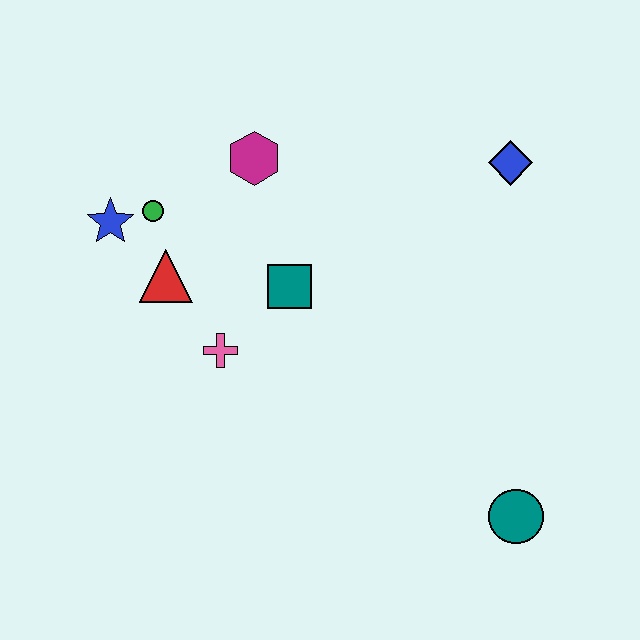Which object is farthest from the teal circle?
The blue star is farthest from the teal circle.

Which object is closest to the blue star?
The green circle is closest to the blue star.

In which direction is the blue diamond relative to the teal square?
The blue diamond is to the right of the teal square.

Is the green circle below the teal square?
No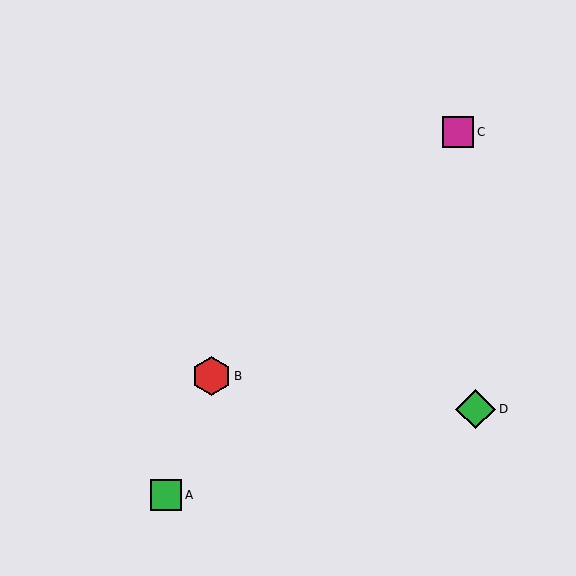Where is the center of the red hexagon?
The center of the red hexagon is at (212, 376).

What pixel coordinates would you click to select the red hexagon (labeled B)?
Click at (212, 376) to select the red hexagon B.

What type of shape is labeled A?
Shape A is a green square.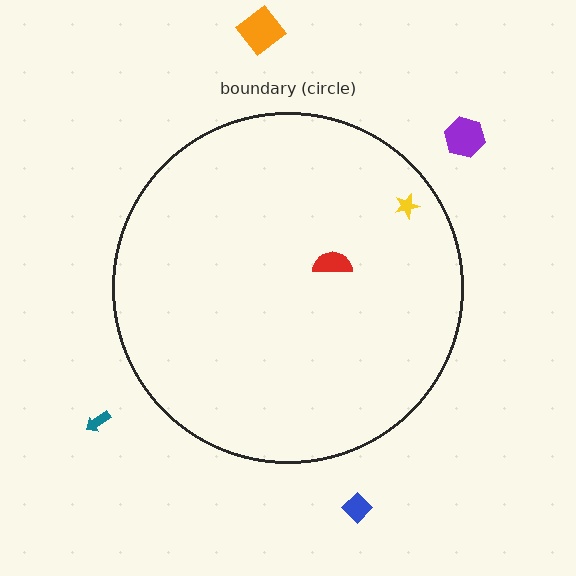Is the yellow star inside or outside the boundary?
Inside.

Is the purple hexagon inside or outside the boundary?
Outside.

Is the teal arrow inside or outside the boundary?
Outside.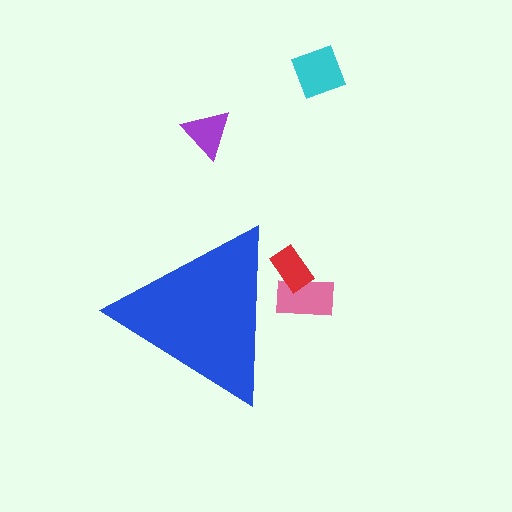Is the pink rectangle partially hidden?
Yes, the pink rectangle is partially hidden behind the blue triangle.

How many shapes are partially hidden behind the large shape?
2 shapes are partially hidden.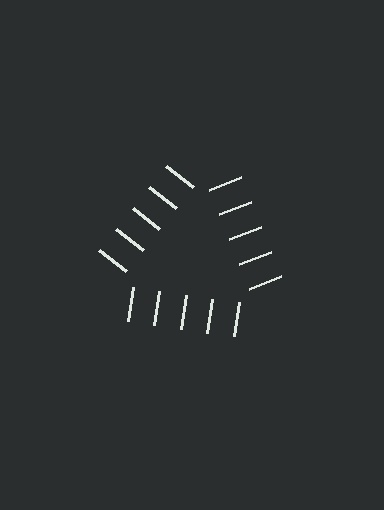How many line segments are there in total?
15 — 5 along each of the 3 edges.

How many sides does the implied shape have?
3 sides — the line-ends trace a triangle.